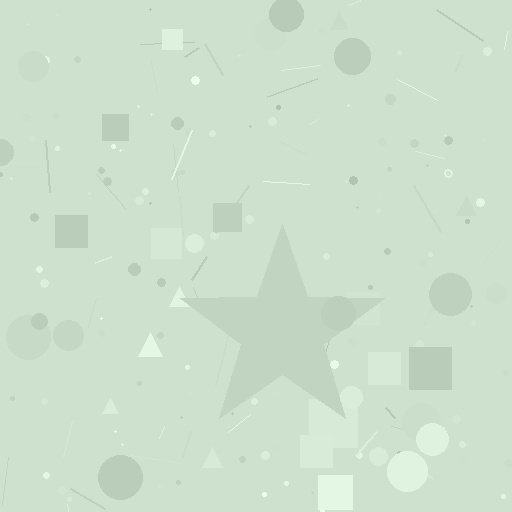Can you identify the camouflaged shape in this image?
The camouflaged shape is a star.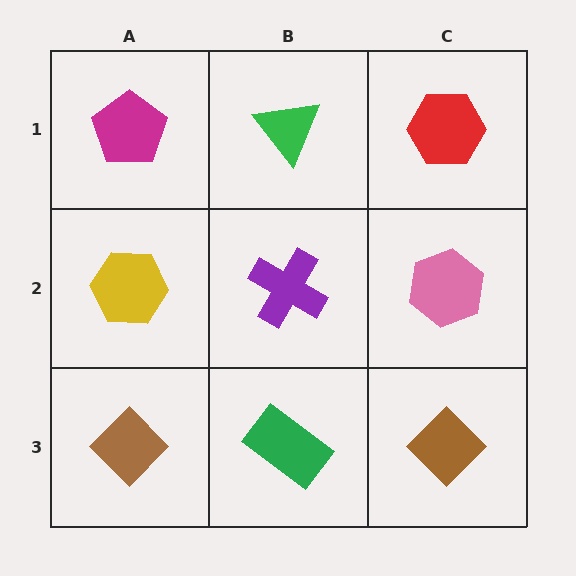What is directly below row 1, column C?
A pink hexagon.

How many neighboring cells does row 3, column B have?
3.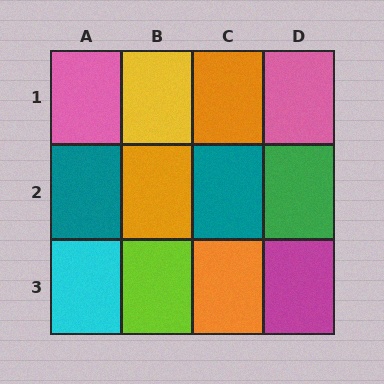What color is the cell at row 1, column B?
Yellow.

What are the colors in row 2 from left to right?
Teal, orange, teal, green.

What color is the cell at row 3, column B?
Lime.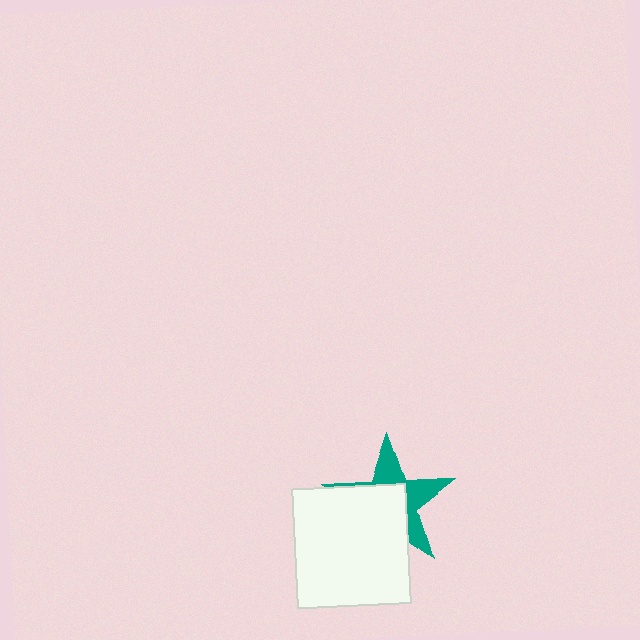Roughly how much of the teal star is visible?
About half of it is visible (roughly 47%).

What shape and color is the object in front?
The object in front is a white rectangle.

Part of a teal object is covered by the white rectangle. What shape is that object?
It is a star.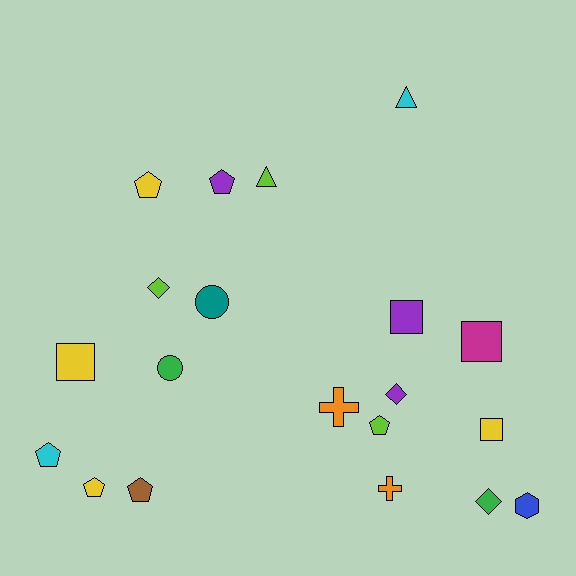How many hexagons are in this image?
There is 1 hexagon.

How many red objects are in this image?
There are no red objects.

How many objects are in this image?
There are 20 objects.